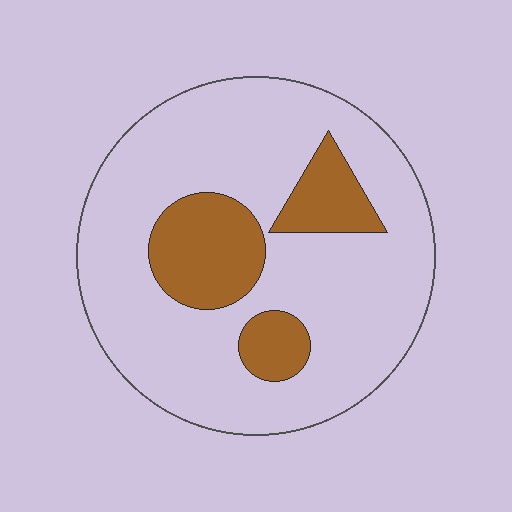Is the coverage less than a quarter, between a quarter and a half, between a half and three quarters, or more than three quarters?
Less than a quarter.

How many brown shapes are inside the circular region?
3.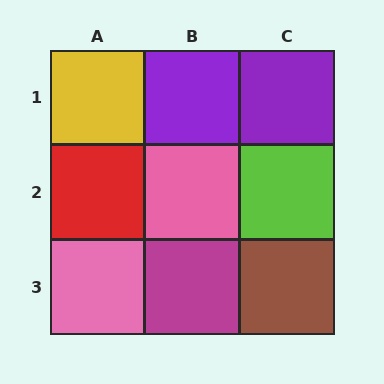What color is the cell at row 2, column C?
Lime.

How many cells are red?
1 cell is red.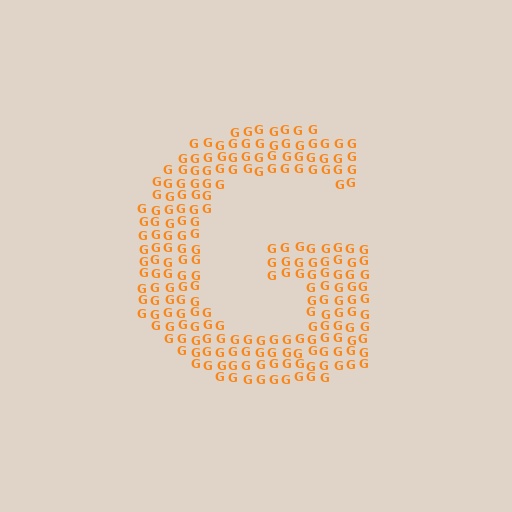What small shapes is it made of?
It is made of small letter G's.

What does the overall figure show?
The overall figure shows the letter G.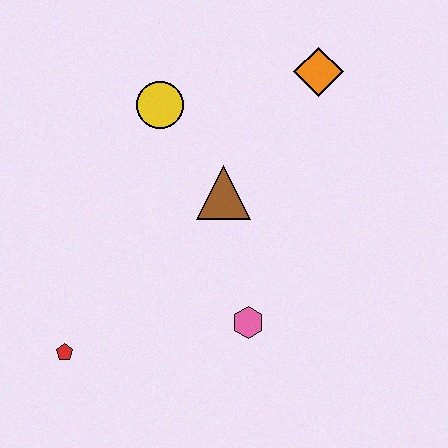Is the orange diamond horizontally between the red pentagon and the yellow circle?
No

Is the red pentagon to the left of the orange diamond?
Yes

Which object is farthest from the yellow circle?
The red pentagon is farthest from the yellow circle.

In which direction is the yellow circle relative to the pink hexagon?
The yellow circle is above the pink hexagon.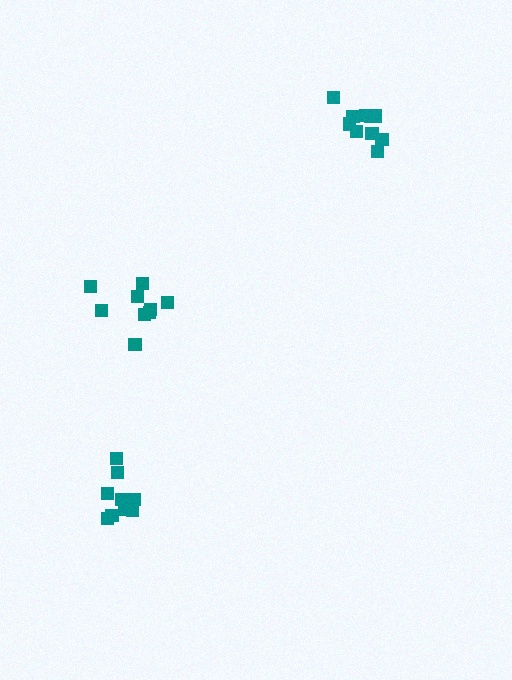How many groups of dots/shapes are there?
There are 3 groups.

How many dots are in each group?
Group 1: 9 dots, Group 2: 10 dots, Group 3: 9 dots (28 total).